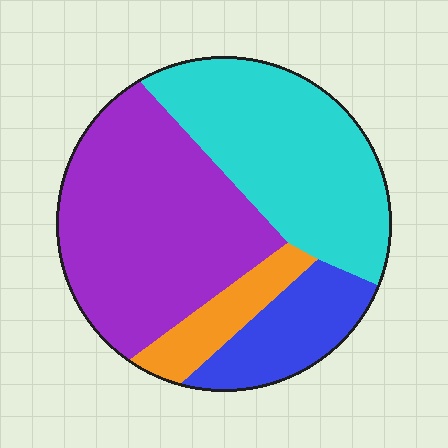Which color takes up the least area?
Orange, at roughly 10%.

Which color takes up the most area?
Purple, at roughly 40%.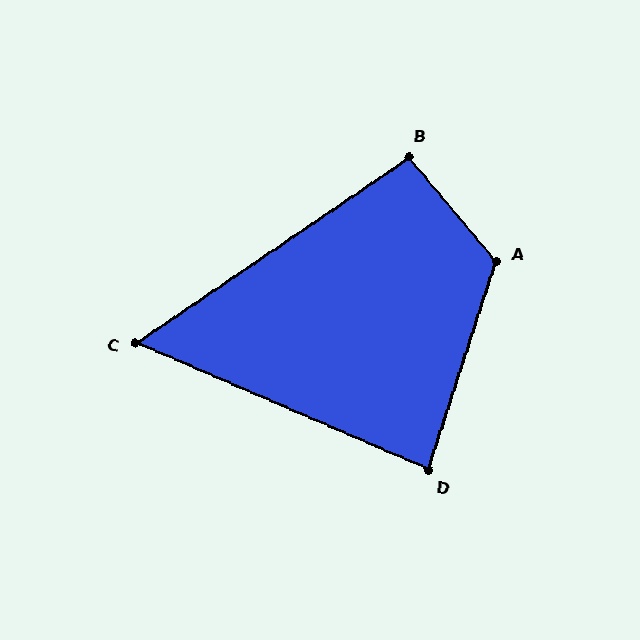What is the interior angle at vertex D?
Approximately 84 degrees (acute).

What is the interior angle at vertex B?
Approximately 96 degrees (obtuse).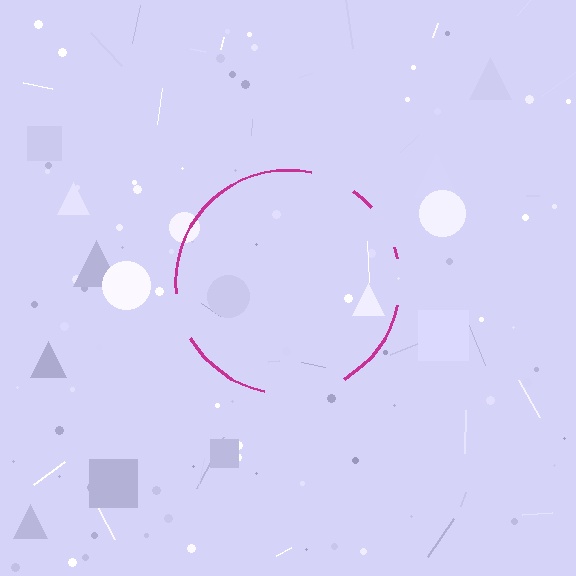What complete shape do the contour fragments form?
The contour fragments form a circle.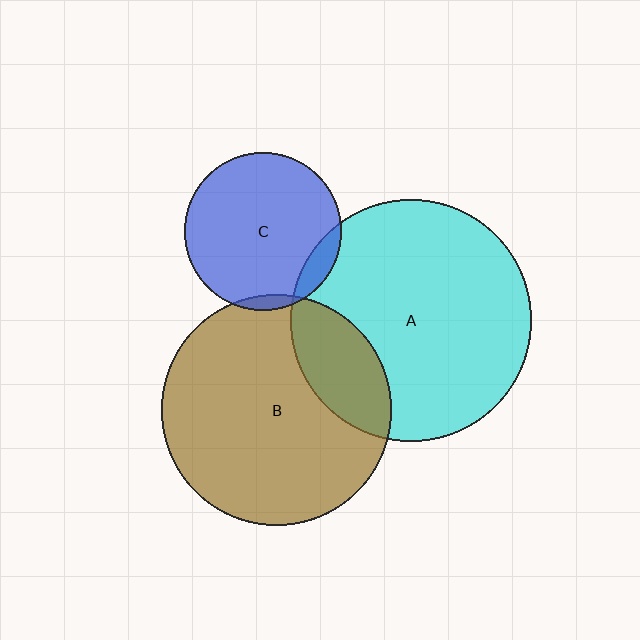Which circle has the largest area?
Circle A (cyan).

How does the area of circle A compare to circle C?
Approximately 2.4 times.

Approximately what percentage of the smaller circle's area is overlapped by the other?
Approximately 20%.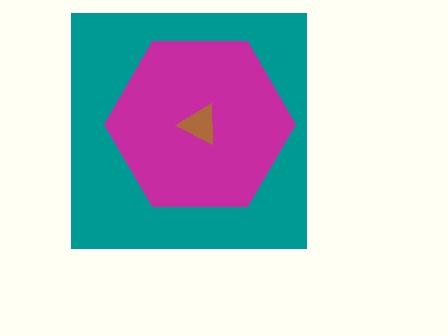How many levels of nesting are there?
3.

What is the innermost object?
The brown triangle.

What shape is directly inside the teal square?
The magenta hexagon.